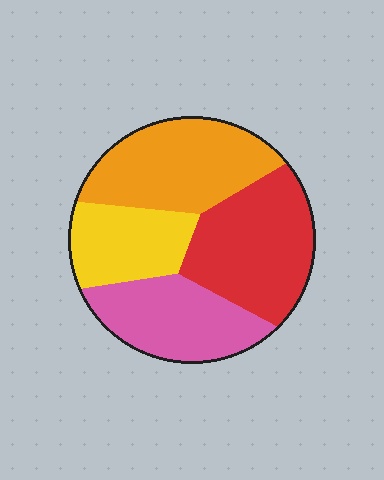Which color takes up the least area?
Yellow, at roughly 20%.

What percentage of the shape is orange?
Orange covers 29% of the shape.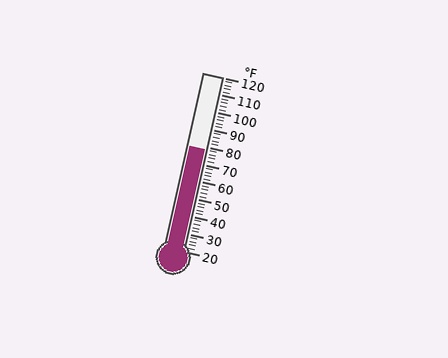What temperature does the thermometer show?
The thermometer shows approximately 78°F.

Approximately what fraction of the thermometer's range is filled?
The thermometer is filled to approximately 60% of its range.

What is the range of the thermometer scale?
The thermometer scale ranges from 20°F to 120°F.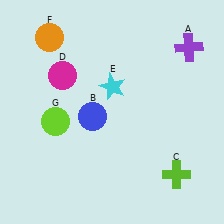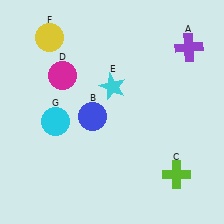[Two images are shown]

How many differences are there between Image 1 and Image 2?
There are 2 differences between the two images.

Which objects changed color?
F changed from orange to yellow. G changed from lime to cyan.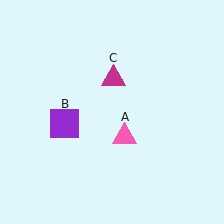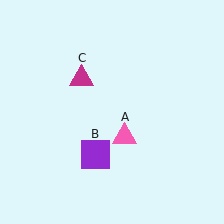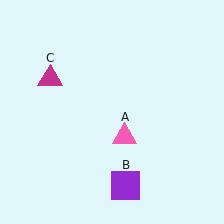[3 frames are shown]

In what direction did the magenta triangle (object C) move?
The magenta triangle (object C) moved left.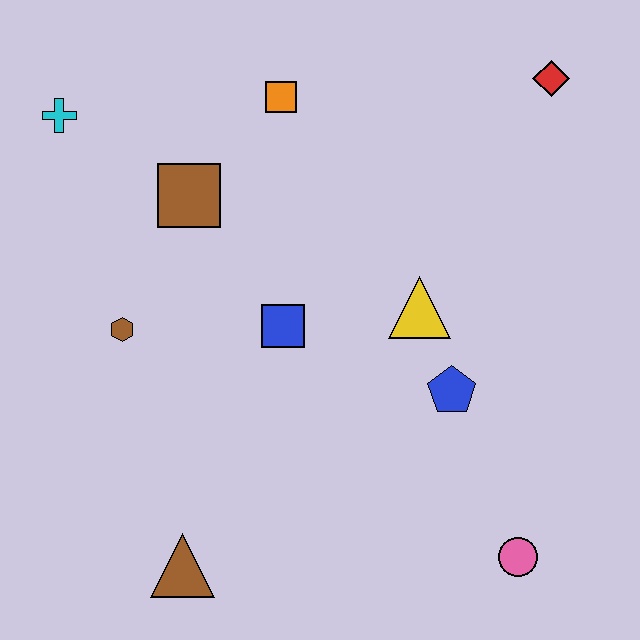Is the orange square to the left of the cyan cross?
No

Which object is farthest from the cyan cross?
The pink circle is farthest from the cyan cross.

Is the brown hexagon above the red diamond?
No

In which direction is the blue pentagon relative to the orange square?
The blue pentagon is below the orange square.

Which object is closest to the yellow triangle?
The blue pentagon is closest to the yellow triangle.